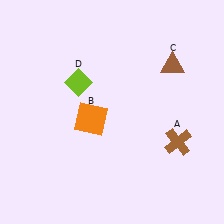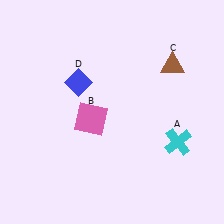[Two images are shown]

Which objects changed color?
A changed from brown to cyan. B changed from orange to pink. D changed from lime to blue.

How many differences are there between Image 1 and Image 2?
There are 3 differences between the two images.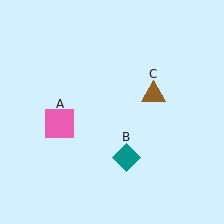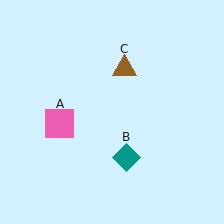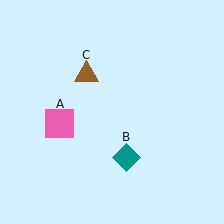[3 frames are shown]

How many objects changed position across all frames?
1 object changed position: brown triangle (object C).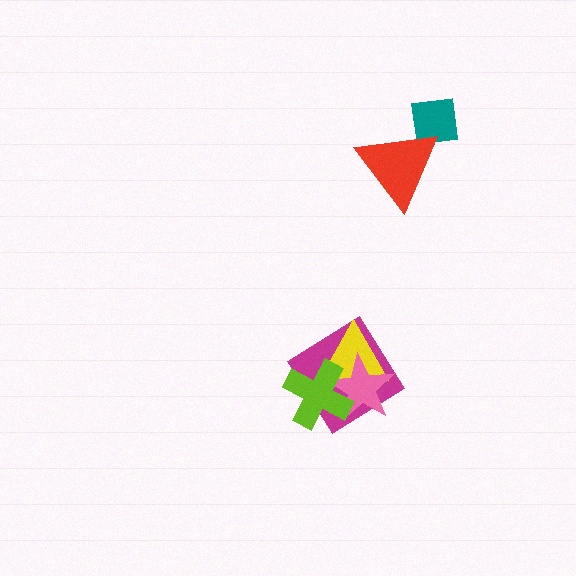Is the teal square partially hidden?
Yes, it is partially covered by another shape.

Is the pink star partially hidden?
Yes, it is partially covered by another shape.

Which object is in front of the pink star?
The lime cross is in front of the pink star.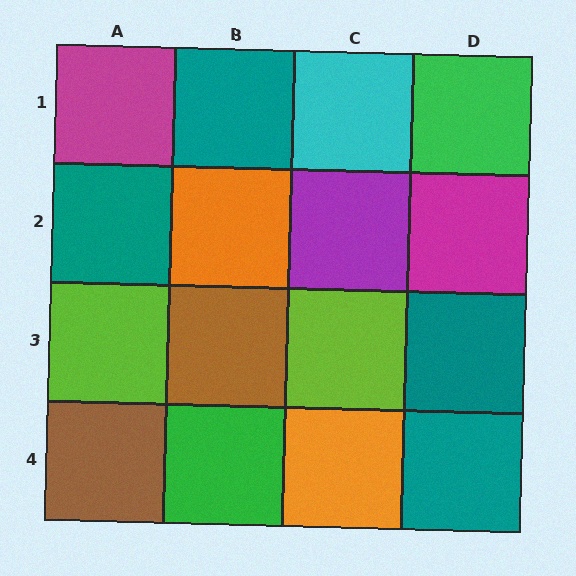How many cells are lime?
2 cells are lime.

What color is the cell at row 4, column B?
Green.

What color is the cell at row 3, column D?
Teal.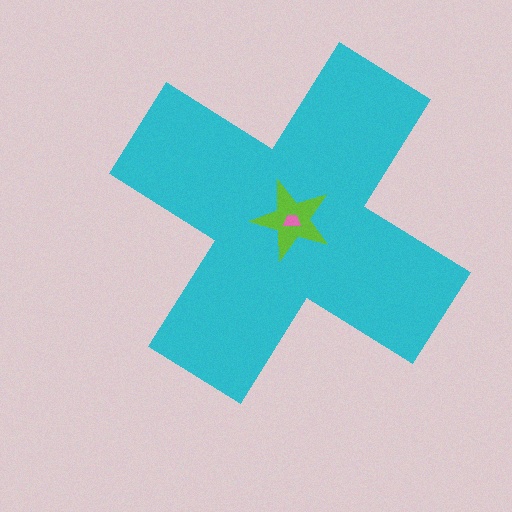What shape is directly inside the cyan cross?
The lime star.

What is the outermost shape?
The cyan cross.